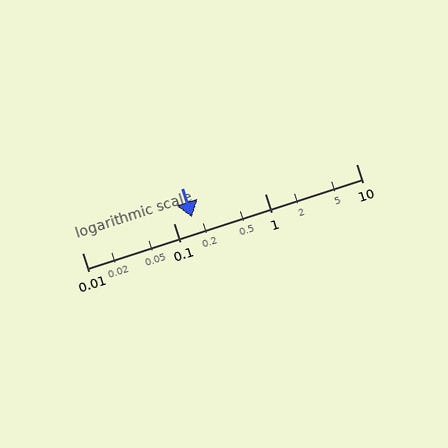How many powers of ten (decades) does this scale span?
The scale spans 3 decades, from 0.01 to 10.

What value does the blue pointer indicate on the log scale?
The pointer indicates approximately 0.16.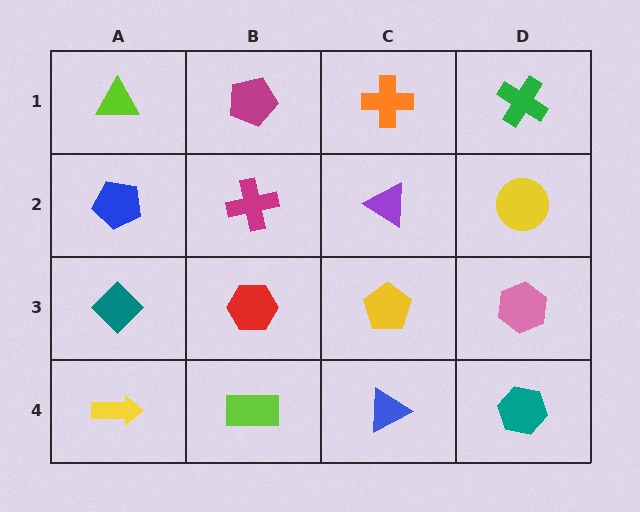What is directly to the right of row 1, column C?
A green cross.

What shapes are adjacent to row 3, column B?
A magenta cross (row 2, column B), a lime rectangle (row 4, column B), a teal diamond (row 3, column A), a yellow pentagon (row 3, column C).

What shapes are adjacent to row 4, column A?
A teal diamond (row 3, column A), a lime rectangle (row 4, column B).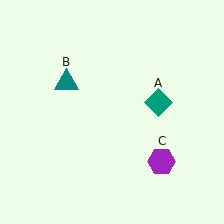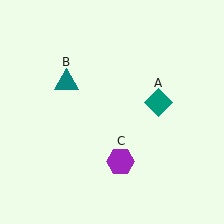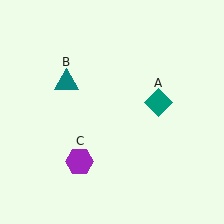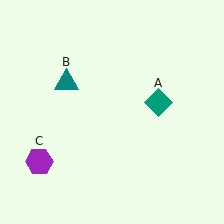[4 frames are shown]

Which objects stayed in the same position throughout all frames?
Teal diamond (object A) and teal triangle (object B) remained stationary.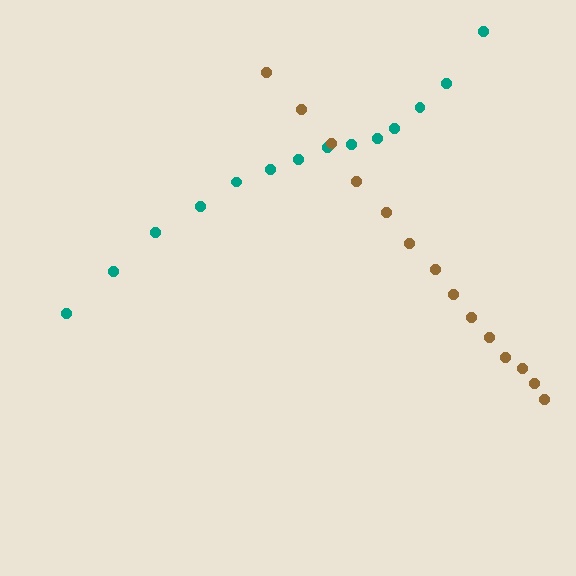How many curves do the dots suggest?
There are 2 distinct paths.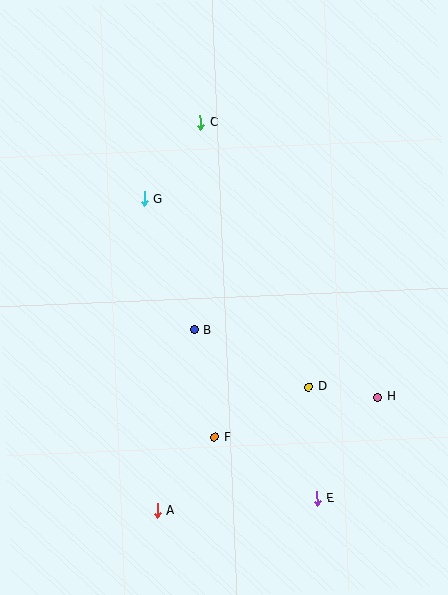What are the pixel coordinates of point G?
Point G is at (144, 199).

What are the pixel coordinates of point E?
Point E is at (317, 498).